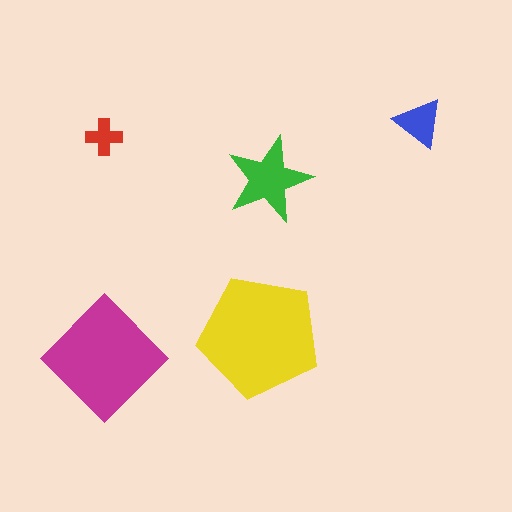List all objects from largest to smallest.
The yellow pentagon, the magenta diamond, the green star, the blue triangle, the red cross.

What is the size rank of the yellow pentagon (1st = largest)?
1st.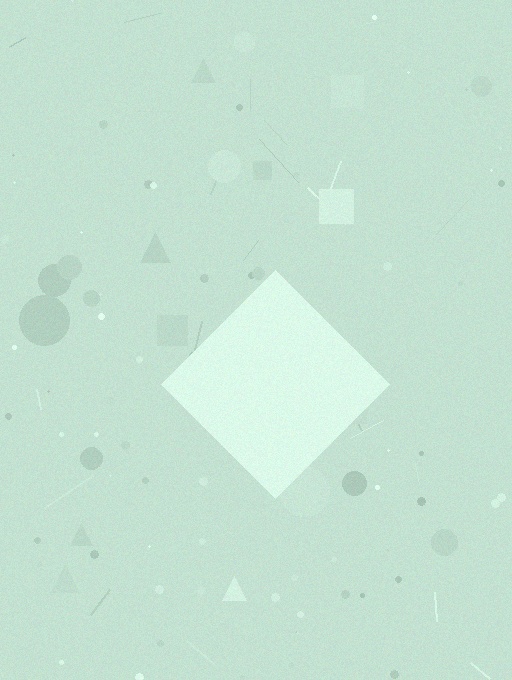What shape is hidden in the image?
A diamond is hidden in the image.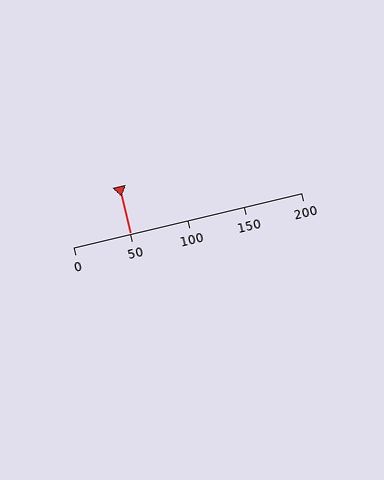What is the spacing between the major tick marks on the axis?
The major ticks are spaced 50 apart.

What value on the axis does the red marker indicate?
The marker indicates approximately 50.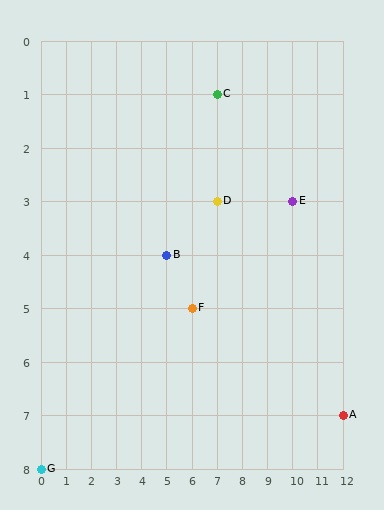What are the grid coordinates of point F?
Point F is at grid coordinates (6, 5).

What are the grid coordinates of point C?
Point C is at grid coordinates (7, 1).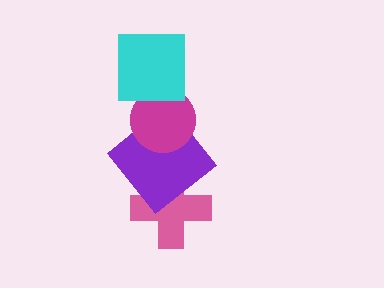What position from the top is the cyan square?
The cyan square is 1st from the top.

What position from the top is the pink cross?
The pink cross is 4th from the top.